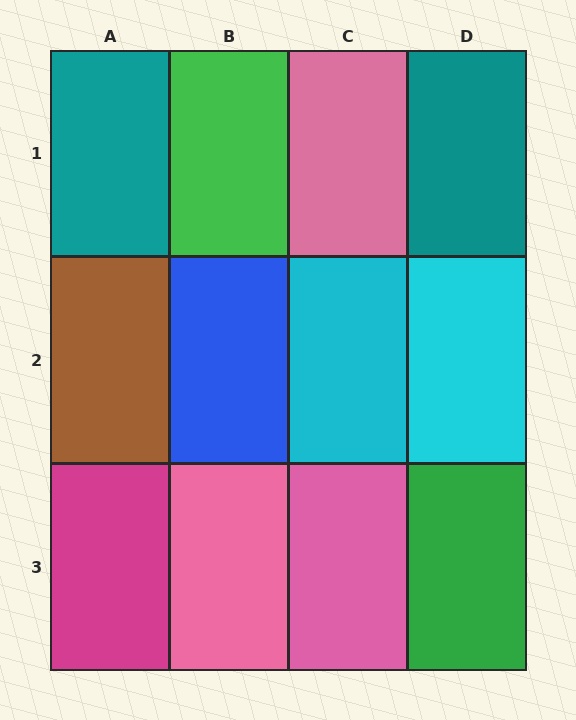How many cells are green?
2 cells are green.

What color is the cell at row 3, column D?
Green.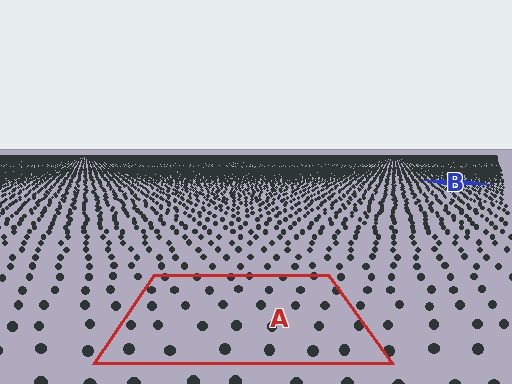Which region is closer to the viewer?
Region A is closer. The texture elements there are larger and more spread out.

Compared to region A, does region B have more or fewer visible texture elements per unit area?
Region B has more texture elements per unit area — they are packed more densely because it is farther away.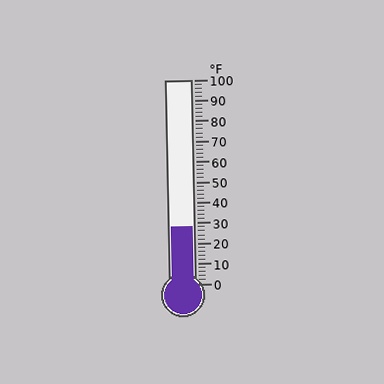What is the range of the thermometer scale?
The thermometer scale ranges from 0°F to 100°F.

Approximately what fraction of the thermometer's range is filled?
The thermometer is filled to approximately 30% of its range.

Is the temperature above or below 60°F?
The temperature is below 60°F.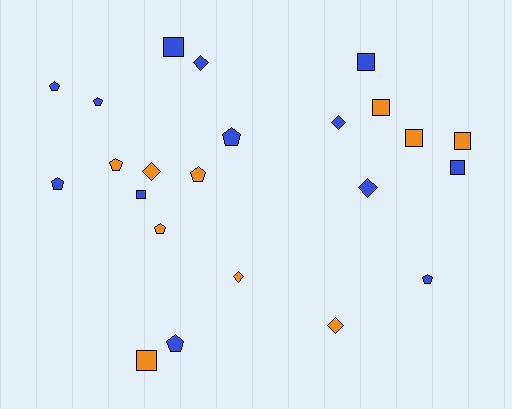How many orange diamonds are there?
There are 3 orange diamonds.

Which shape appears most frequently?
Pentagon, with 9 objects.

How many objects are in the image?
There are 23 objects.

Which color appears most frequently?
Blue, with 13 objects.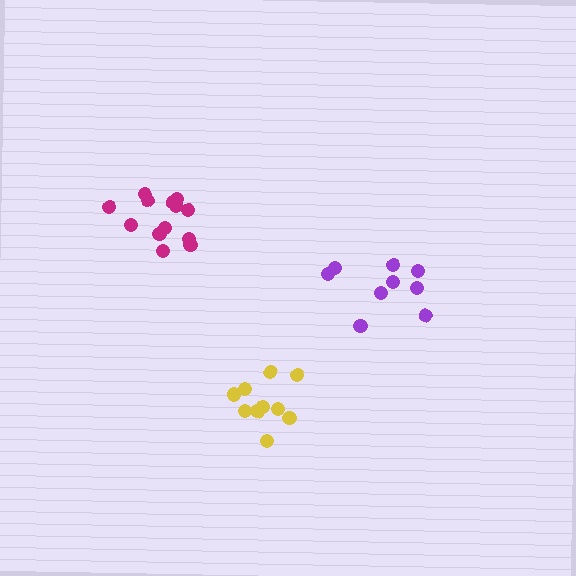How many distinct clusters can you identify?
There are 3 distinct clusters.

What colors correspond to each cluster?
The clusters are colored: yellow, magenta, purple.